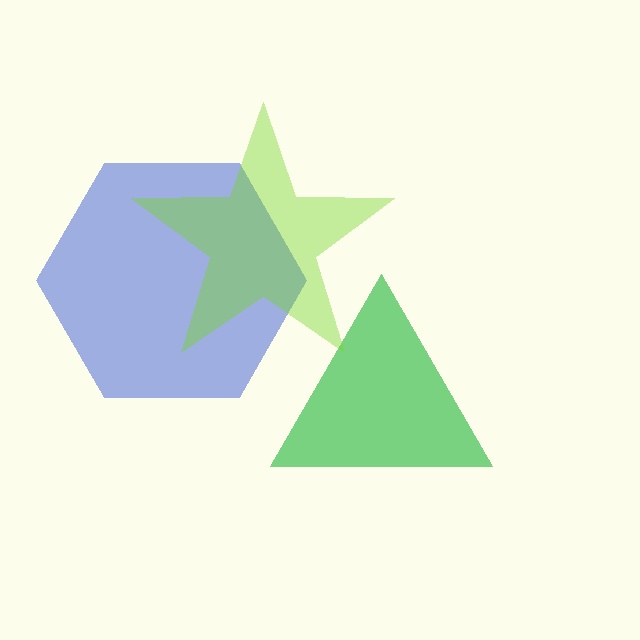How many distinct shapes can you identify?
There are 3 distinct shapes: a green triangle, a blue hexagon, a lime star.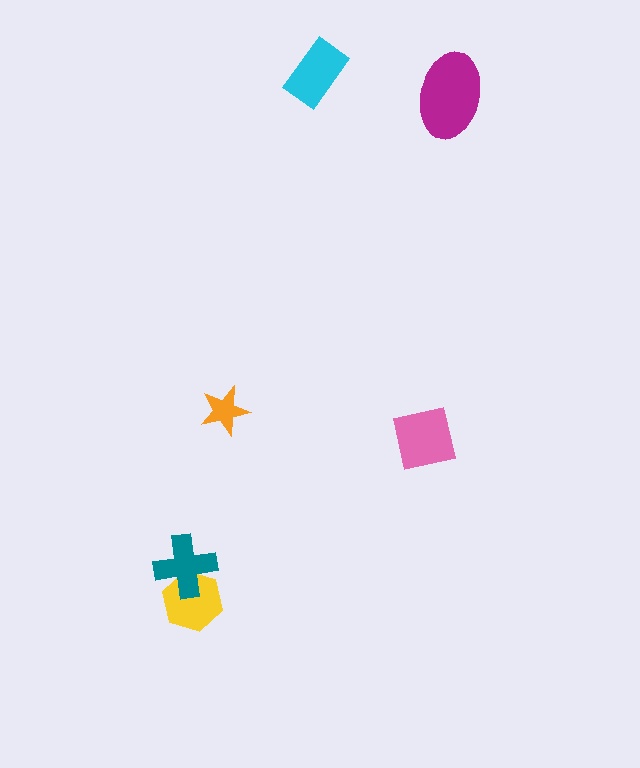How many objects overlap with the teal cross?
1 object overlaps with the teal cross.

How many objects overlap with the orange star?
0 objects overlap with the orange star.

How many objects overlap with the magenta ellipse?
0 objects overlap with the magenta ellipse.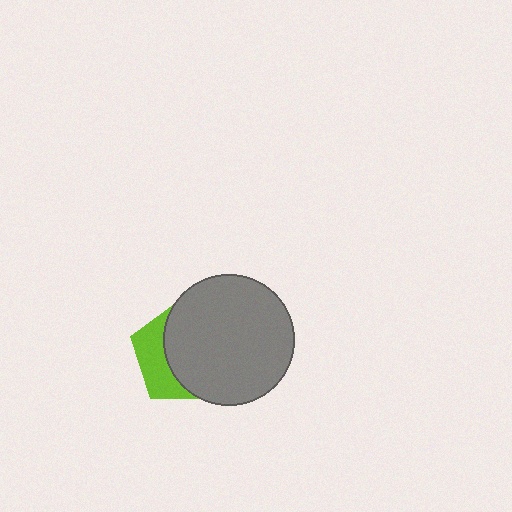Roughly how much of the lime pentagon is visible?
A small part of it is visible (roughly 34%).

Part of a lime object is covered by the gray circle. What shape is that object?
It is a pentagon.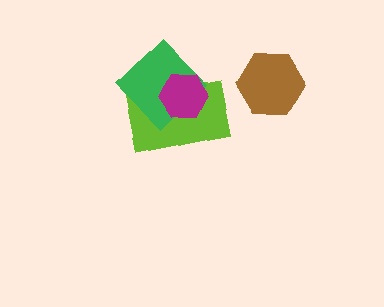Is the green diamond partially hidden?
Yes, it is partially covered by another shape.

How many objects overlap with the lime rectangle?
2 objects overlap with the lime rectangle.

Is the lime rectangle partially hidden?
Yes, it is partially covered by another shape.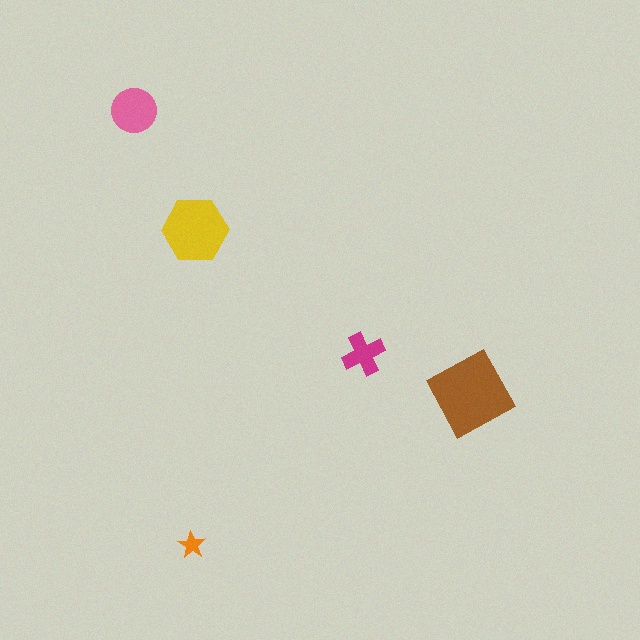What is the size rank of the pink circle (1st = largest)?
3rd.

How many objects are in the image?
There are 5 objects in the image.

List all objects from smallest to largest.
The orange star, the magenta cross, the pink circle, the yellow hexagon, the brown diamond.